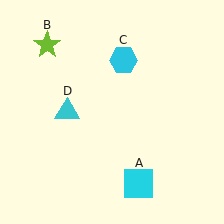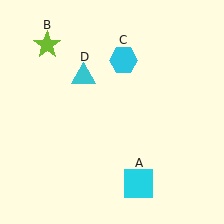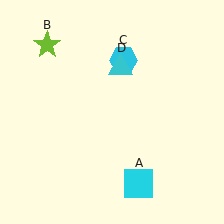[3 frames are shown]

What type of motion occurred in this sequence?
The cyan triangle (object D) rotated clockwise around the center of the scene.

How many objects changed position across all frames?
1 object changed position: cyan triangle (object D).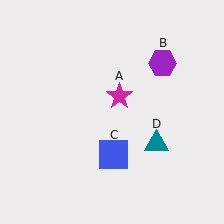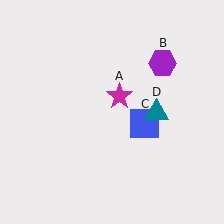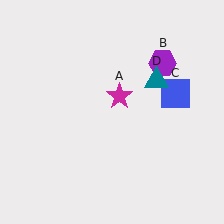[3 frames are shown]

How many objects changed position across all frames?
2 objects changed position: blue square (object C), teal triangle (object D).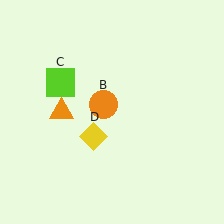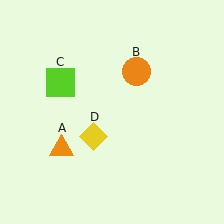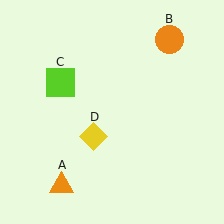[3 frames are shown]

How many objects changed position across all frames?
2 objects changed position: orange triangle (object A), orange circle (object B).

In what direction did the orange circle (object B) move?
The orange circle (object B) moved up and to the right.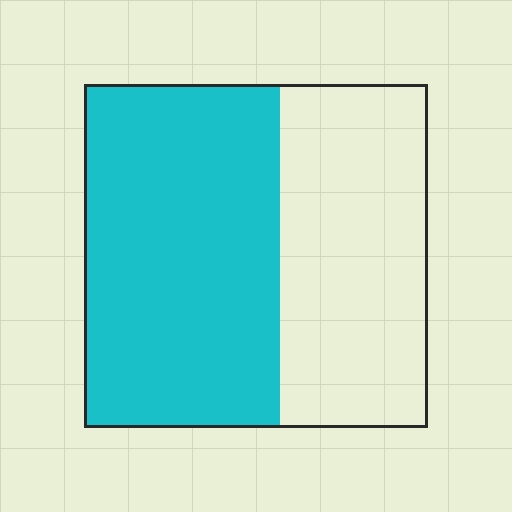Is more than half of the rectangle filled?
Yes.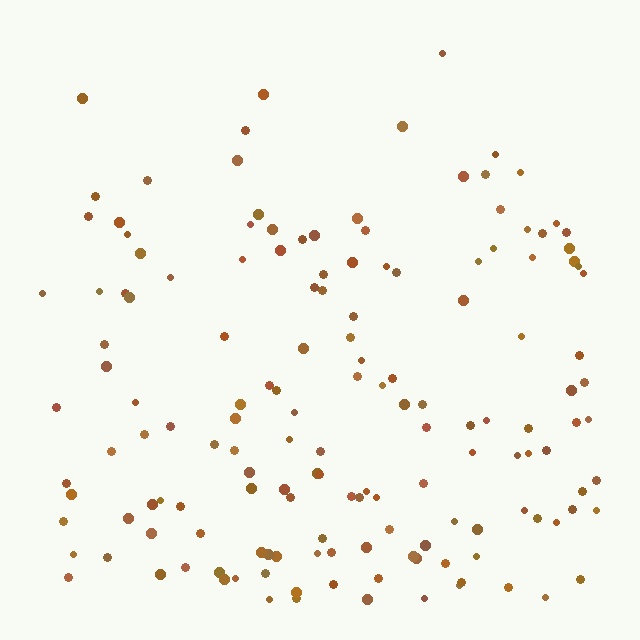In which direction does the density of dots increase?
From top to bottom, with the bottom side densest.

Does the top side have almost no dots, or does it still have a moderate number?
Still a moderate number, just noticeably fewer than the bottom.